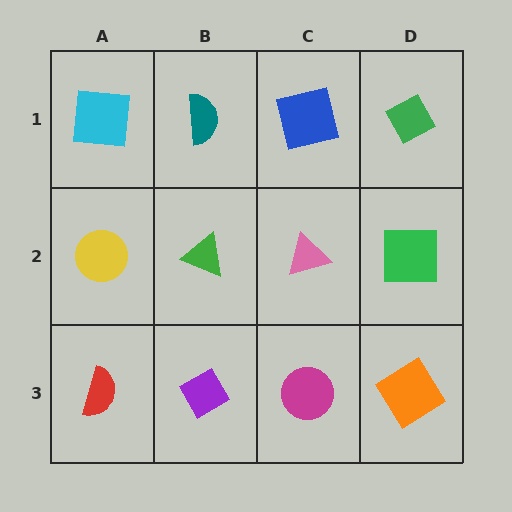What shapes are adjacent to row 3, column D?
A green square (row 2, column D), a magenta circle (row 3, column C).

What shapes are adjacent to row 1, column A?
A yellow circle (row 2, column A), a teal semicircle (row 1, column B).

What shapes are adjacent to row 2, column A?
A cyan square (row 1, column A), a red semicircle (row 3, column A), a green triangle (row 2, column B).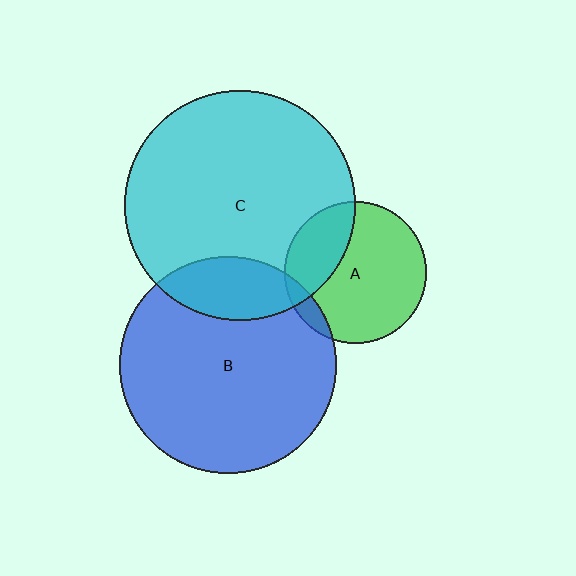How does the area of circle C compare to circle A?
Approximately 2.7 times.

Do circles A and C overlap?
Yes.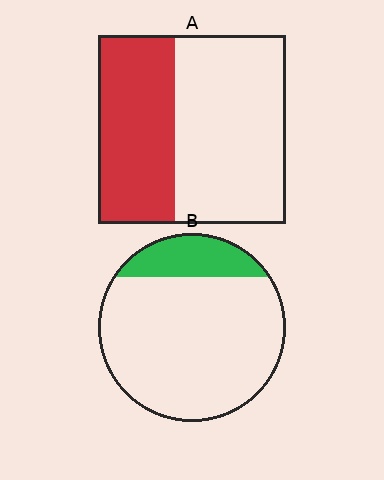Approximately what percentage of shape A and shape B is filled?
A is approximately 40% and B is approximately 20%.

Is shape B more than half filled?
No.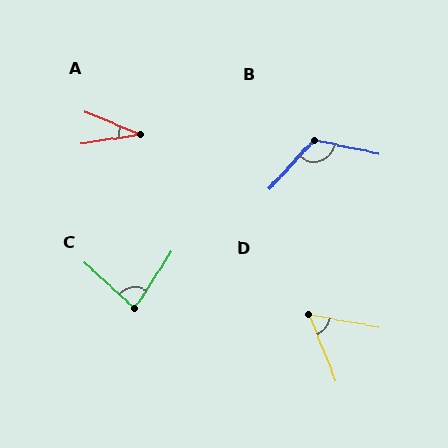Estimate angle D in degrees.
Approximately 58 degrees.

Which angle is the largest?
B, at approximately 120 degrees.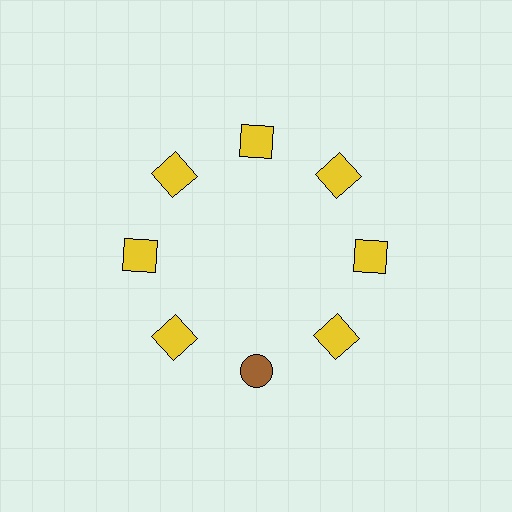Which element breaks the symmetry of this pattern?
The brown circle at roughly the 6 o'clock position breaks the symmetry. All other shapes are yellow squares.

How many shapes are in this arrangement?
There are 8 shapes arranged in a ring pattern.